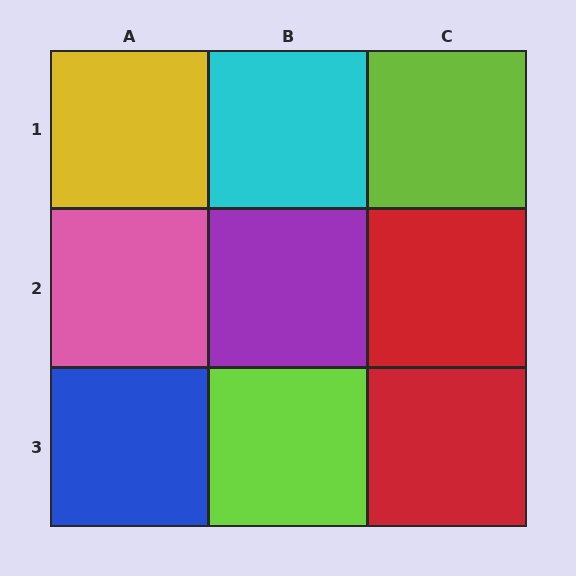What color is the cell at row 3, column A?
Blue.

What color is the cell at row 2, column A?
Pink.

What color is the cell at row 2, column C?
Red.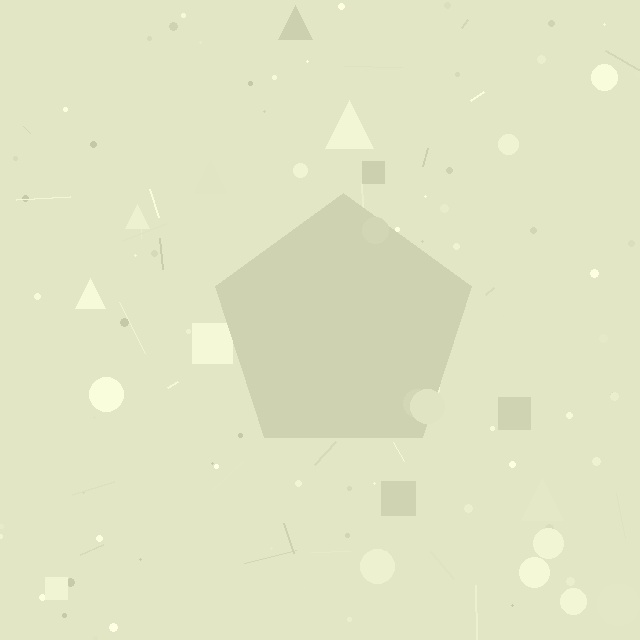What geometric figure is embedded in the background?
A pentagon is embedded in the background.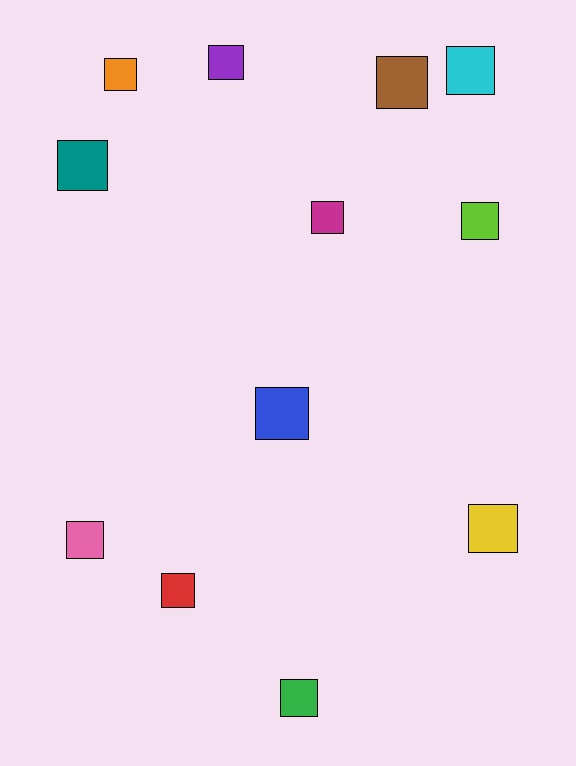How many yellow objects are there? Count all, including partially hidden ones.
There is 1 yellow object.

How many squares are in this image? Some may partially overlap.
There are 12 squares.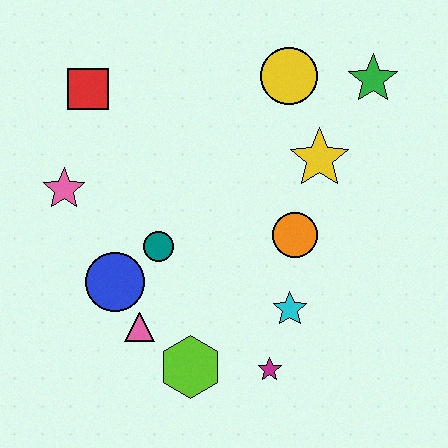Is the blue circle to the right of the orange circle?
No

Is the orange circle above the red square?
No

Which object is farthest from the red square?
The magenta star is farthest from the red square.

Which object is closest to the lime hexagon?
The pink triangle is closest to the lime hexagon.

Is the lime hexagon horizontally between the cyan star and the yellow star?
No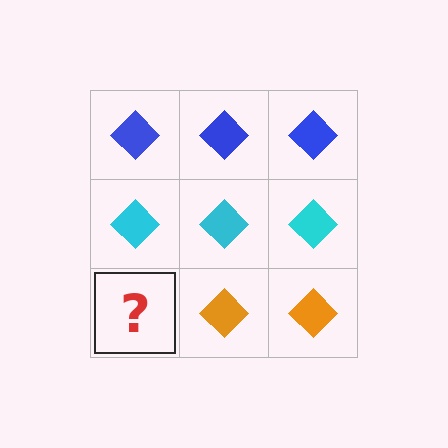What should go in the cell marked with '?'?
The missing cell should contain an orange diamond.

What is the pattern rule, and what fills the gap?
The rule is that each row has a consistent color. The gap should be filled with an orange diamond.